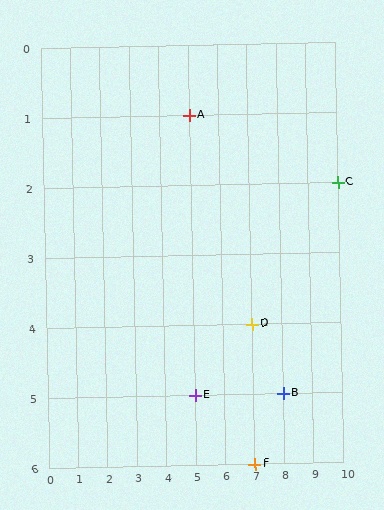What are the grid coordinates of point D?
Point D is at grid coordinates (7, 4).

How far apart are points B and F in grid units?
Points B and F are 1 column and 1 row apart (about 1.4 grid units diagonally).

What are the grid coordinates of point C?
Point C is at grid coordinates (10, 2).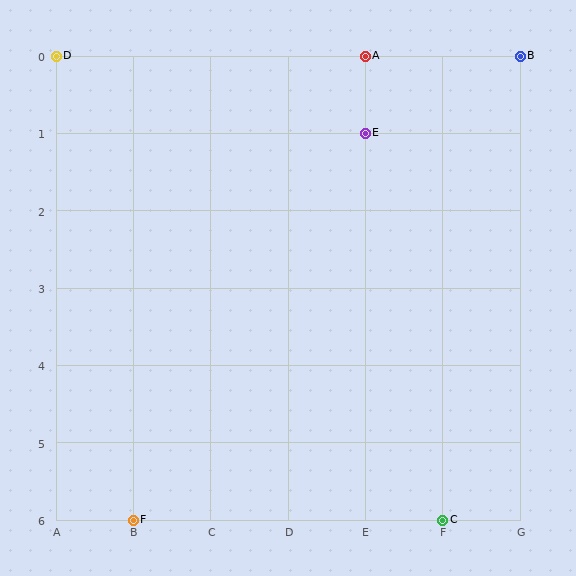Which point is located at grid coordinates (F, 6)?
Point C is at (F, 6).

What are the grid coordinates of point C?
Point C is at grid coordinates (F, 6).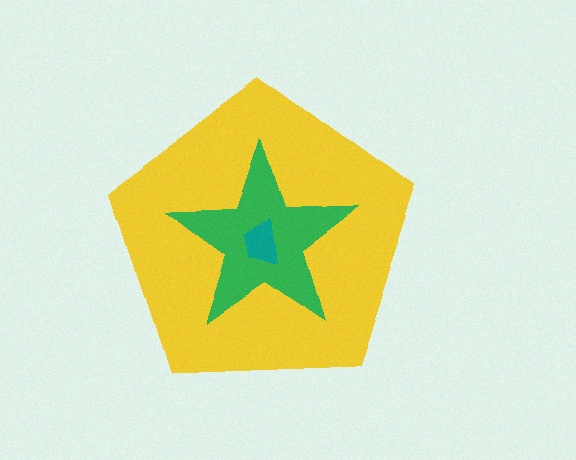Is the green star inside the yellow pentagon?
Yes.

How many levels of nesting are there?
3.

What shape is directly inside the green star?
The teal trapezoid.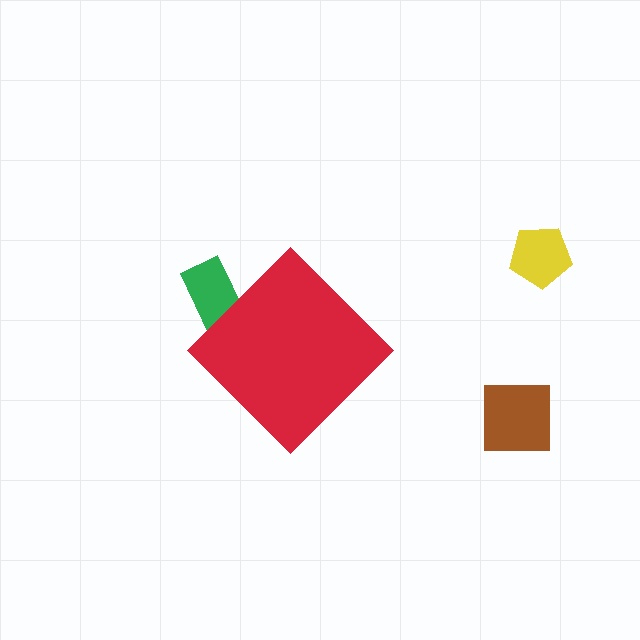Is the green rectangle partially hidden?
Yes, the green rectangle is partially hidden behind the red diamond.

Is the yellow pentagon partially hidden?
No, the yellow pentagon is fully visible.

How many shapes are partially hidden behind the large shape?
1 shape is partially hidden.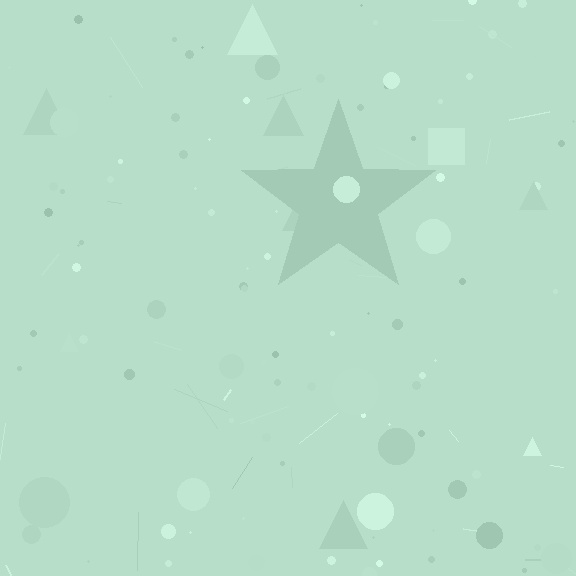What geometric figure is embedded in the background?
A star is embedded in the background.